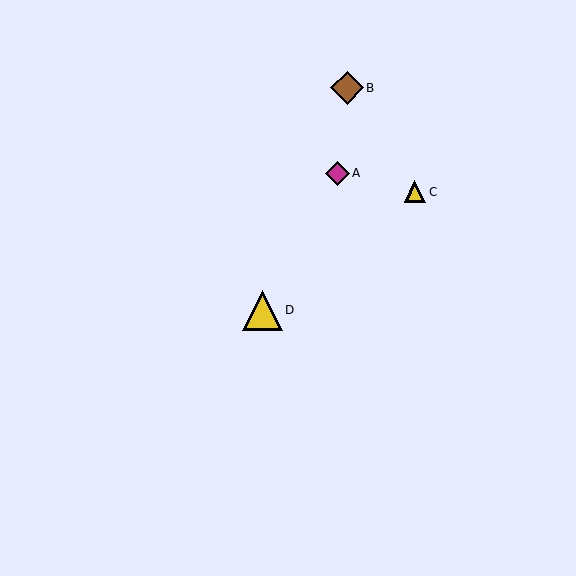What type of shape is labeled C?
Shape C is a yellow triangle.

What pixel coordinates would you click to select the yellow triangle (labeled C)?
Click at (415, 192) to select the yellow triangle C.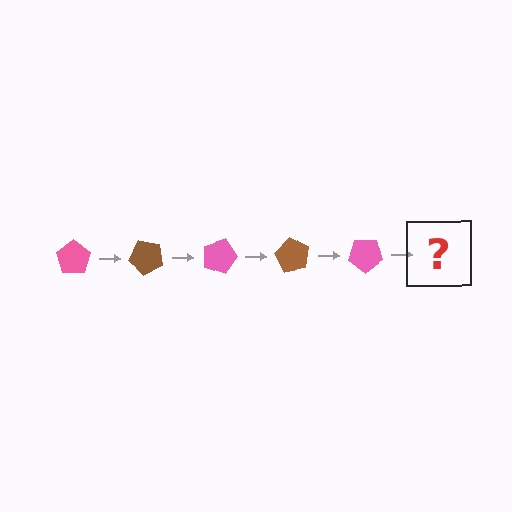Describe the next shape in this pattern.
It should be a brown pentagon, rotated 225 degrees from the start.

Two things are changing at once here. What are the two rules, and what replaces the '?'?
The two rules are that it rotates 45 degrees each step and the color cycles through pink and brown. The '?' should be a brown pentagon, rotated 225 degrees from the start.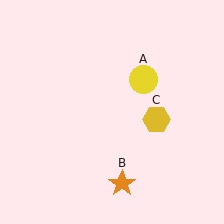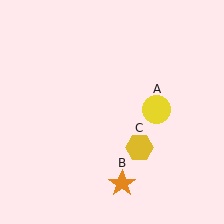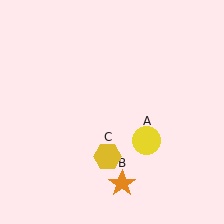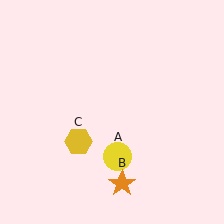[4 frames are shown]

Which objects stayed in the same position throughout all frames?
Orange star (object B) remained stationary.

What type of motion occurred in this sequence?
The yellow circle (object A), yellow hexagon (object C) rotated clockwise around the center of the scene.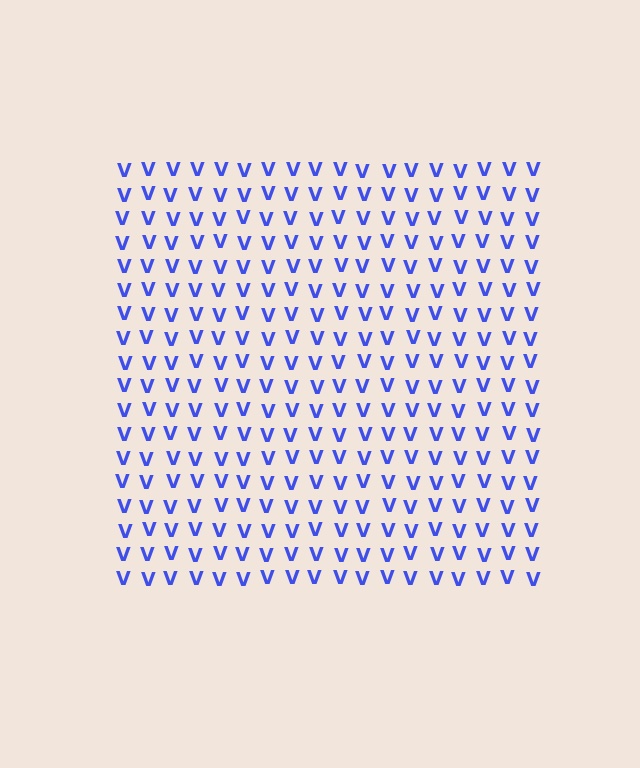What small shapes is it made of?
It is made of small letter V's.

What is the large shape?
The large shape is a square.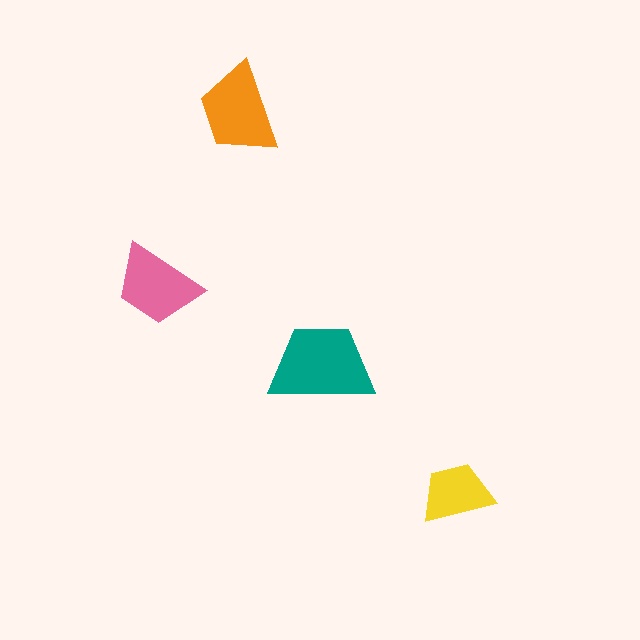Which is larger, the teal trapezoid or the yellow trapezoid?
The teal one.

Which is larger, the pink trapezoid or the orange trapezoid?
The orange one.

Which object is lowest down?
The yellow trapezoid is bottommost.